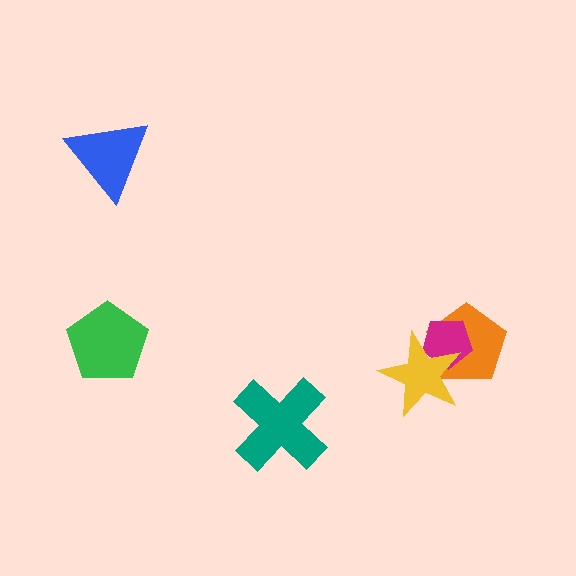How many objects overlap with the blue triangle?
0 objects overlap with the blue triangle.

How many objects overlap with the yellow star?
2 objects overlap with the yellow star.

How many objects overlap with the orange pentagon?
2 objects overlap with the orange pentagon.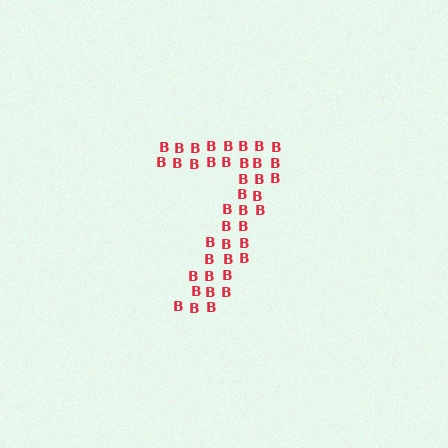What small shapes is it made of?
It is made of small letter B's.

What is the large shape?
The large shape is the digit 7.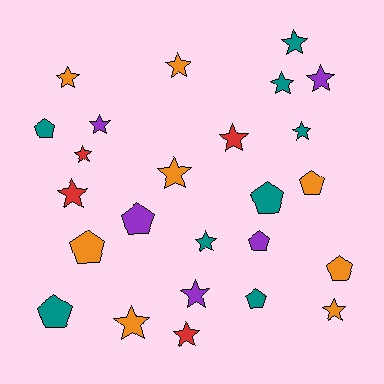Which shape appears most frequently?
Star, with 16 objects.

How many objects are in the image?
There are 25 objects.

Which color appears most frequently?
Teal, with 8 objects.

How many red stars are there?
There are 4 red stars.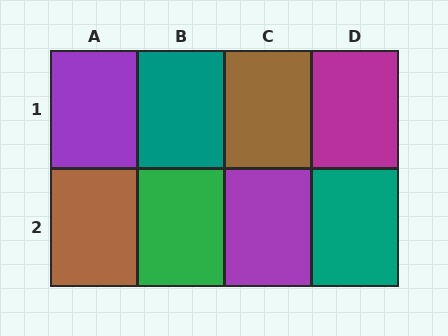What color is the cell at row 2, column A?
Brown.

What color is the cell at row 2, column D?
Teal.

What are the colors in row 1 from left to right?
Purple, teal, brown, magenta.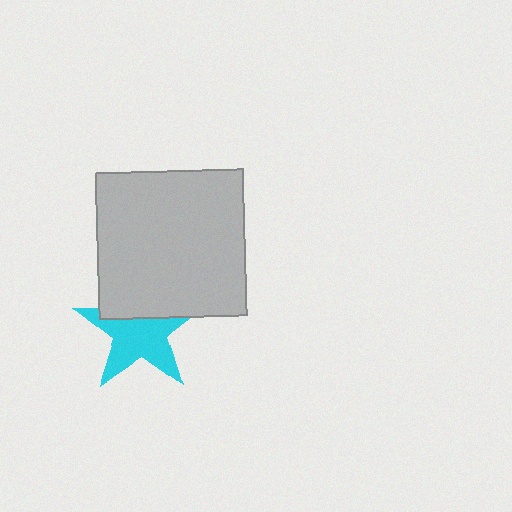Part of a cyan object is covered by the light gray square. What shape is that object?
It is a star.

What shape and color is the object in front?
The object in front is a light gray square.